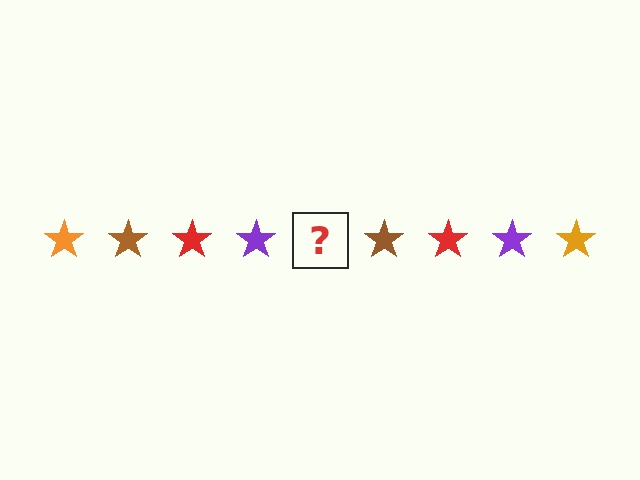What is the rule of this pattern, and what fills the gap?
The rule is that the pattern cycles through orange, brown, red, purple stars. The gap should be filled with an orange star.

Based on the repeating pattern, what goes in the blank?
The blank should be an orange star.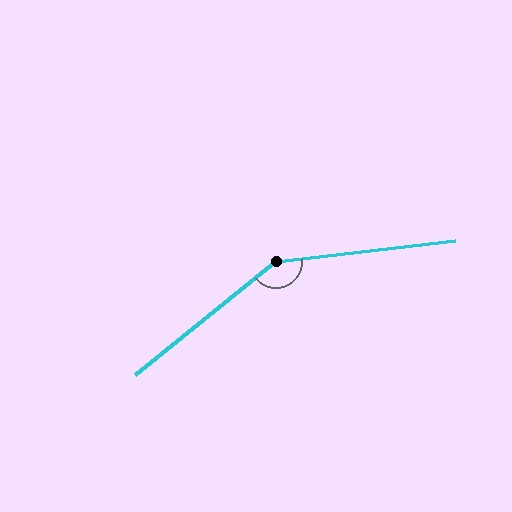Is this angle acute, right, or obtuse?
It is obtuse.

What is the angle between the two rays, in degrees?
Approximately 148 degrees.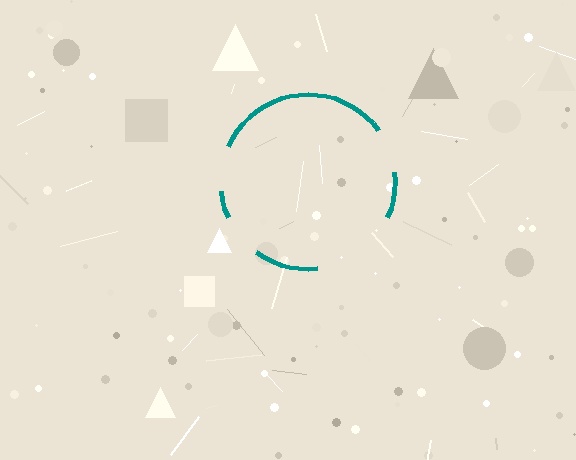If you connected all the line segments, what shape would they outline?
They would outline a circle.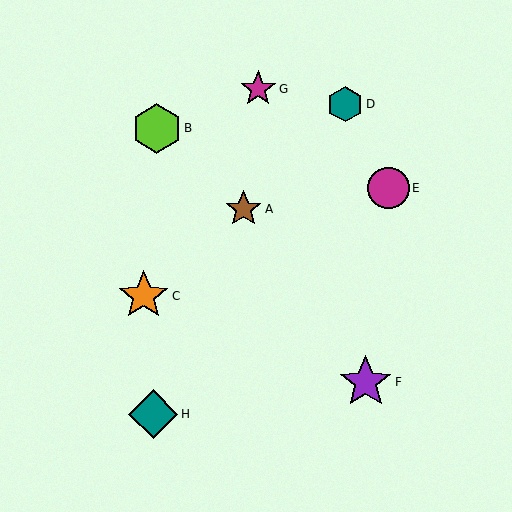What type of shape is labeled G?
Shape G is a magenta star.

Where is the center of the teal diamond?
The center of the teal diamond is at (153, 414).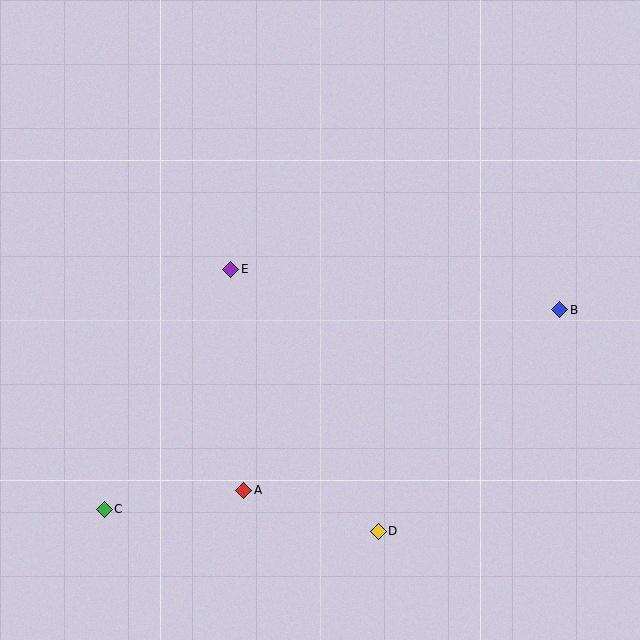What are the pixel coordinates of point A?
Point A is at (244, 490).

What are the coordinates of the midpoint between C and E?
The midpoint between C and E is at (168, 389).